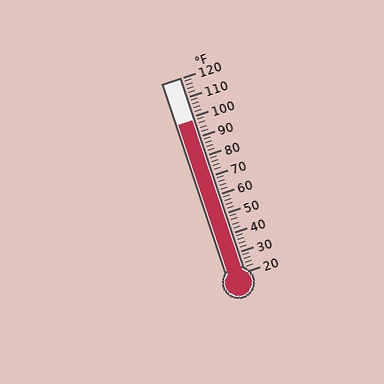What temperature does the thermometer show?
The thermometer shows approximately 98°F.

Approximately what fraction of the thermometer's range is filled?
The thermometer is filled to approximately 80% of its range.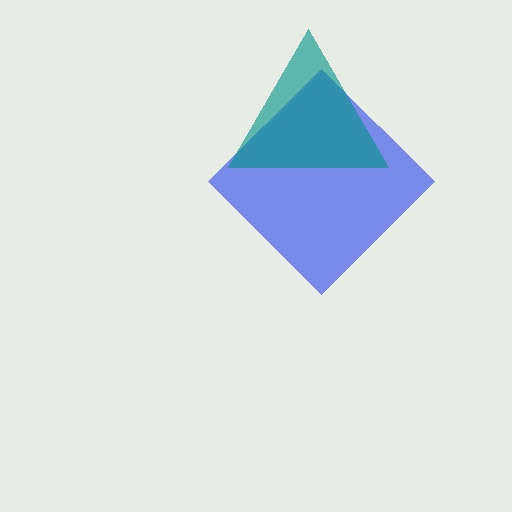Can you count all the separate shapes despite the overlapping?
Yes, there are 2 separate shapes.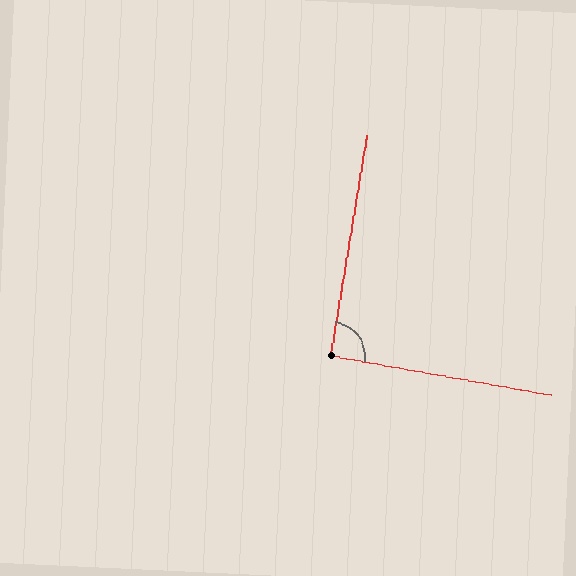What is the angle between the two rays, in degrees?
Approximately 90 degrees.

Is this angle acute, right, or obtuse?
It is approximately a right angle.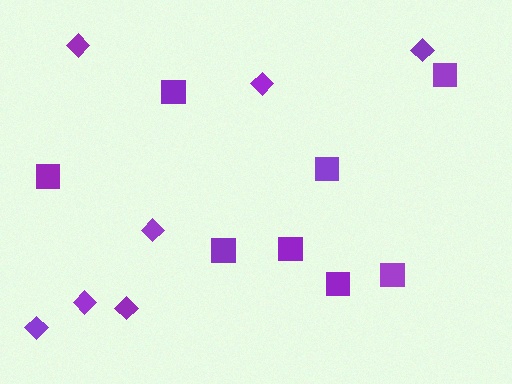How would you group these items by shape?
There are 2 groups: one group of squares (8) and one group of diamonds (7).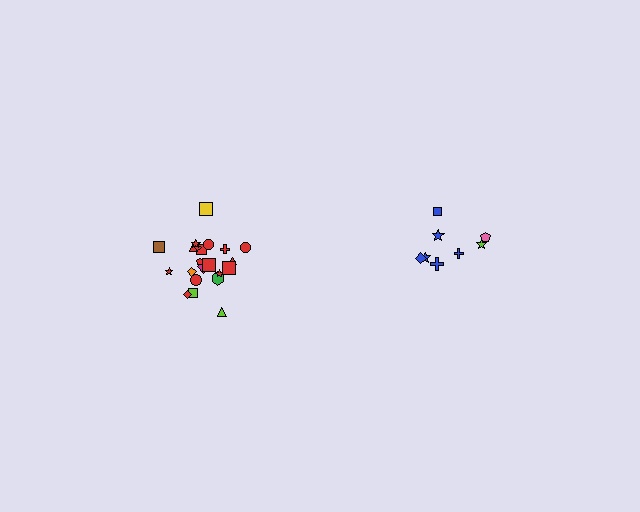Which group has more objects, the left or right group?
The left group.